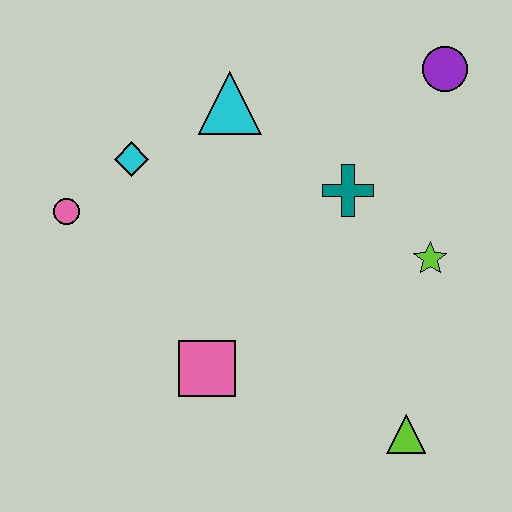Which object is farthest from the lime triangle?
The pink circle is farthest from the lime triangle.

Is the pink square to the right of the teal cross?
No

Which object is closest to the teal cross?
The lime star is closest to the teal cross.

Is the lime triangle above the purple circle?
No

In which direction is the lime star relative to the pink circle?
The lime star is to the right of the pink circle.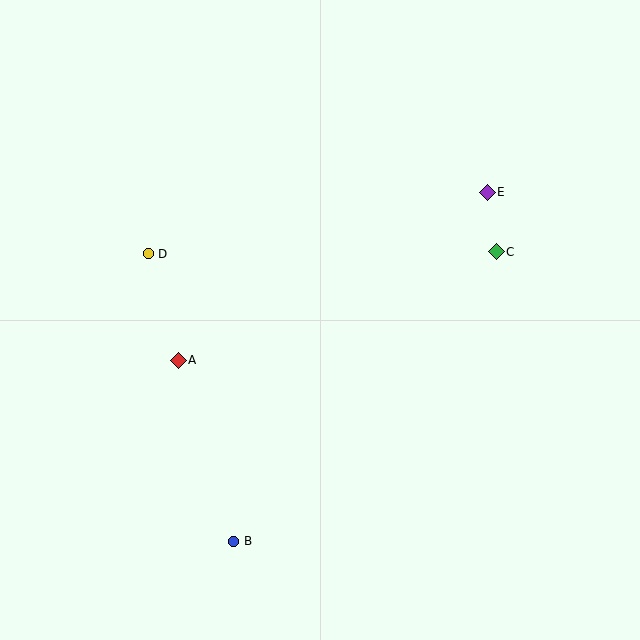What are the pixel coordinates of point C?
Point C is at (496, 252).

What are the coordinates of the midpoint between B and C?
The midpoint between B and C is at (365, 396).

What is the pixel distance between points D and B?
The distance between D and B is 300 pixels.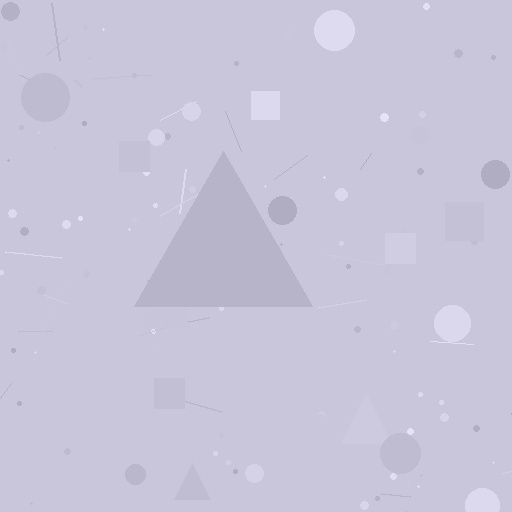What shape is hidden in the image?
A triangle is hidden in the image.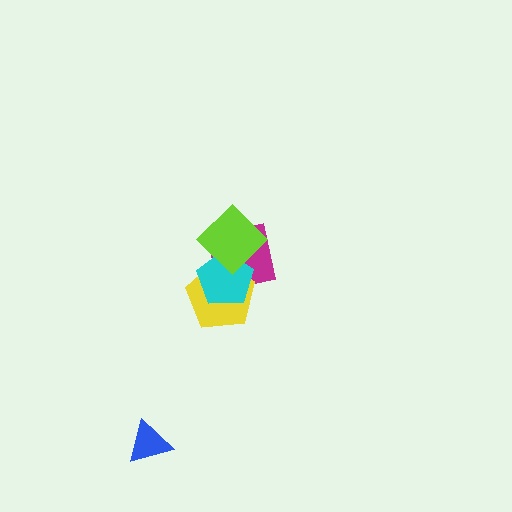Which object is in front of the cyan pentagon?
The lime diamond is in front of the cyan pentagon.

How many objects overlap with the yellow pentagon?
3 objects overlap with the yellow pentagon.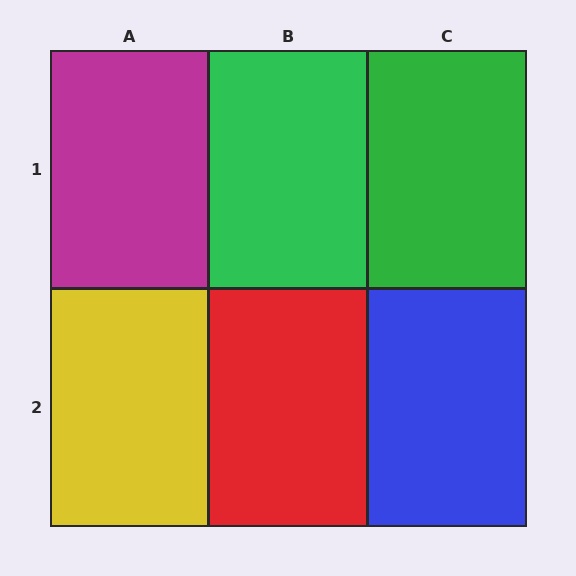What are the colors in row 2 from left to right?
Yellow, red, blue.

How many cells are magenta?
1 cell is magenta.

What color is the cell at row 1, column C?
Green.